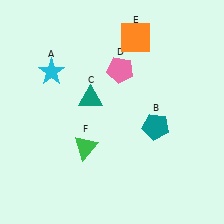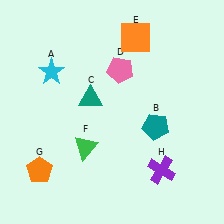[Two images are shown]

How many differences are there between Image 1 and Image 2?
There are 2 differences between the two images.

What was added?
An orange pentagon (G), a purple cross (H) were added in Image 2.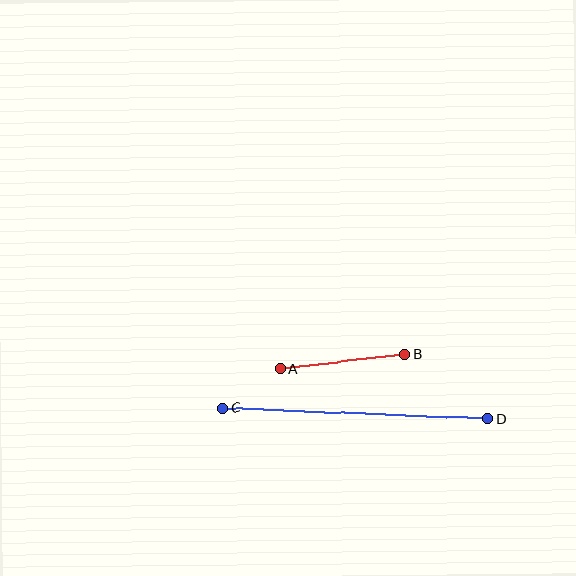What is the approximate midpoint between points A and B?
The midpoint is at approximately (342, 361) pixels.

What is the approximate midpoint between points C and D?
The midpoint is at approximately (355, 413) pixels.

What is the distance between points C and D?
The distance is approximately 265 pixels.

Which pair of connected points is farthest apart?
Points C and D are farthest apart.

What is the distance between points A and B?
The distance is approximately 125 pixels.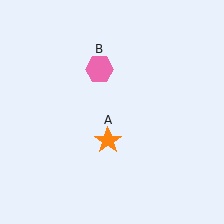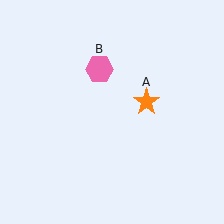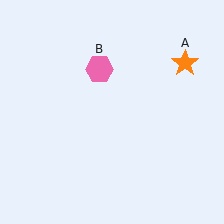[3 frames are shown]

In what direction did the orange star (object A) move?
The orange star (object A) moved up and to the right.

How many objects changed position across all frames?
1 object changed position: orange star (object A).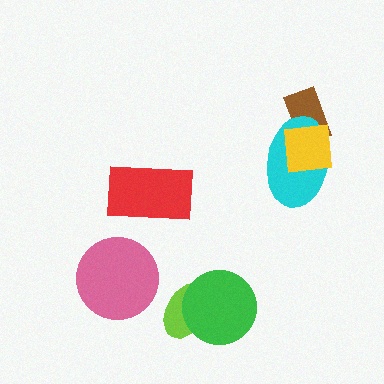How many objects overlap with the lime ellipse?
1 object overlaps with the lime ellipse.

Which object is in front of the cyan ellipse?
The yellow square is in front of the cyan ellipse.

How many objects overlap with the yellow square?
2 objects overlap with the yellow square.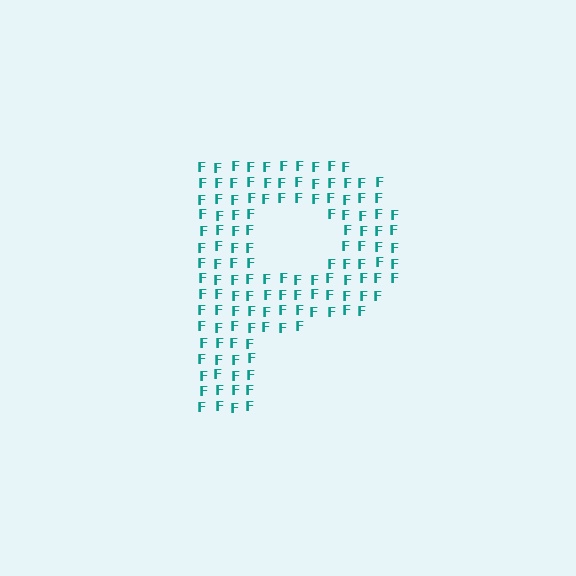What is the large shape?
The large shape is the letter P.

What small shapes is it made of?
It is made of small letter F's.